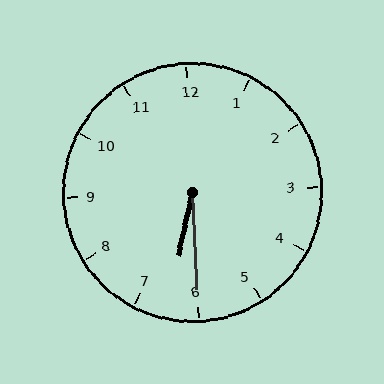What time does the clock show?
6:30.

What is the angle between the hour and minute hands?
Approximately 15 degrees.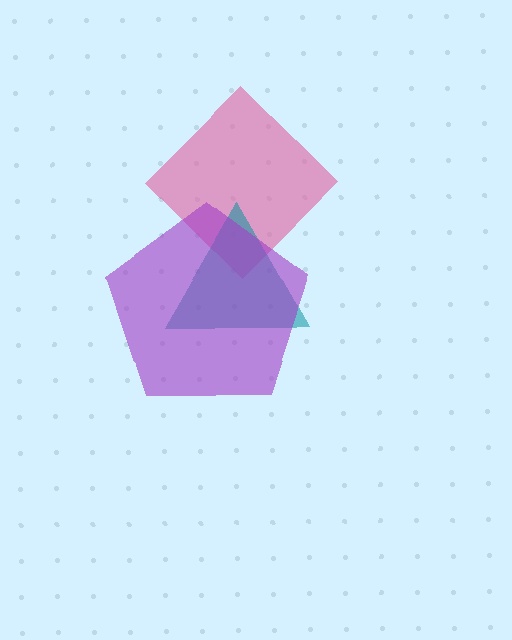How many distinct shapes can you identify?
There are 3 distinct shapes: a pink diamond, a teal triangle, a purple pentagon.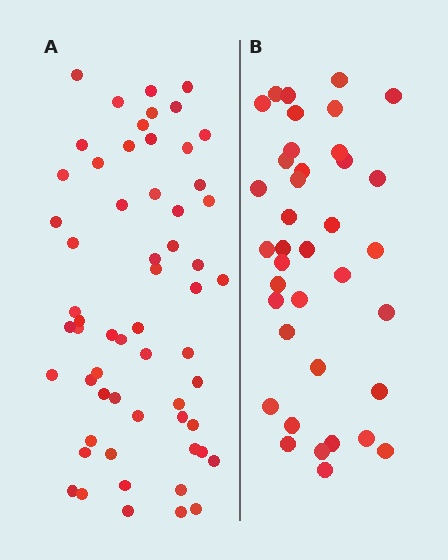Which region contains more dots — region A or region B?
Region A (the left region) has more dots.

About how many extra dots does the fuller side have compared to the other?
Region A has approximately 20 more dots than region B.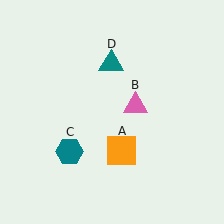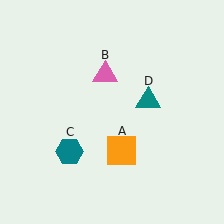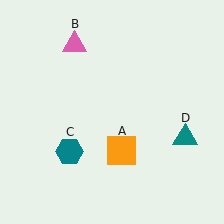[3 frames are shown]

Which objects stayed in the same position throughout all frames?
Orange square (object A) and teal hexagon (object C) remained stationary.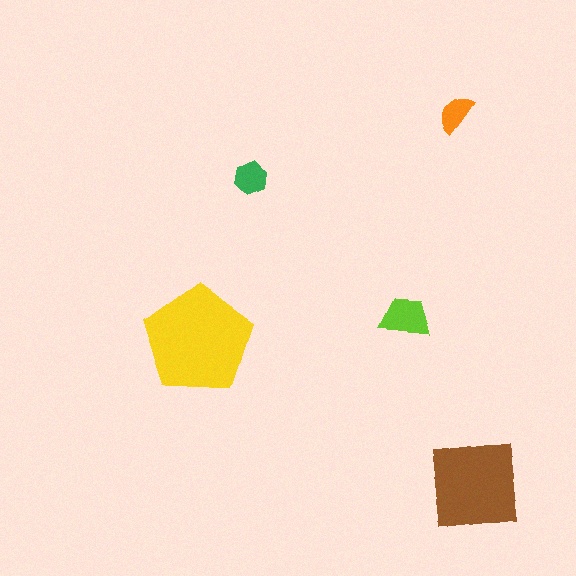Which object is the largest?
The yellow pentagon.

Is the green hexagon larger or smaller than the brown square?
Smaller.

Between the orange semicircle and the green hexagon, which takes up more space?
The green hexagon.